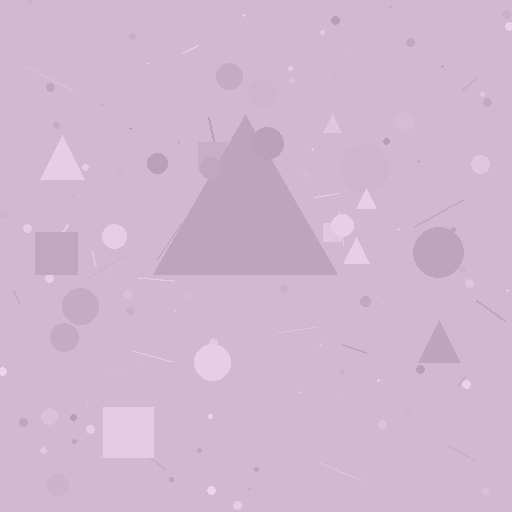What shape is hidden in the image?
A triangle is hidden in the image.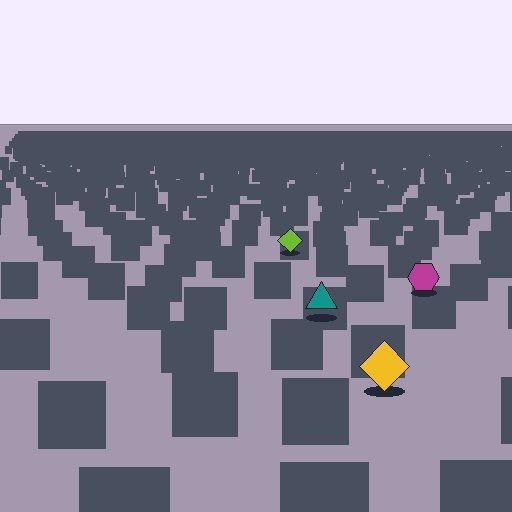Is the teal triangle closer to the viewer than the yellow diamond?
No. The yellow diamond is closer — you can tell from the texture gradient: the ground texture is coarser near it.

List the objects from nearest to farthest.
From nearest to farthest: the yellow diamond, the teal triangle, the magenta hexagon, the lime diamond.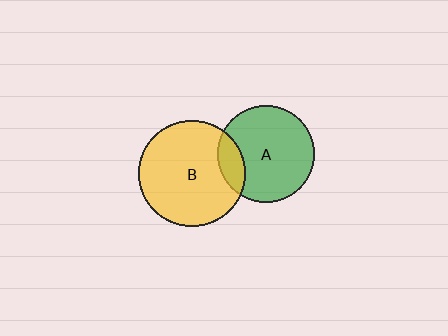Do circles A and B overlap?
Yes.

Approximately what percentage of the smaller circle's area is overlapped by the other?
Approximately 15%.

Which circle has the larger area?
Circle B (yellow).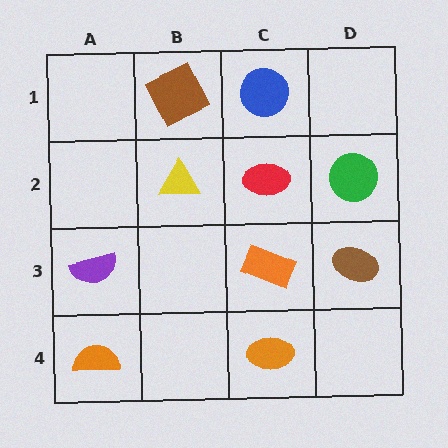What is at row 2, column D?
A green circle.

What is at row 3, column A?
A purple semicircle.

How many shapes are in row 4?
2 shapes.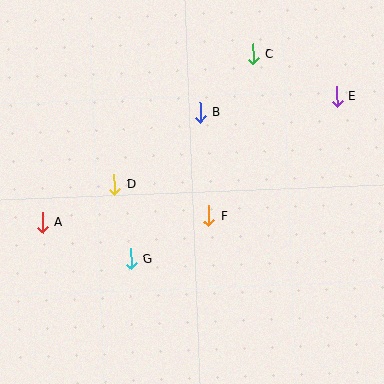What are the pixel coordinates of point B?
Point B is at (200, 112).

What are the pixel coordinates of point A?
Point A is at (42, 223).